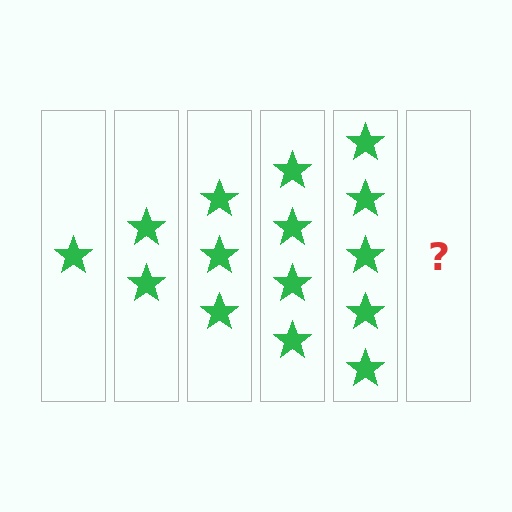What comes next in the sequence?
The next element should be 6 stars.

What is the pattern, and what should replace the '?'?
The pattern is that each step adds one more star. The '?' should be 6 stars.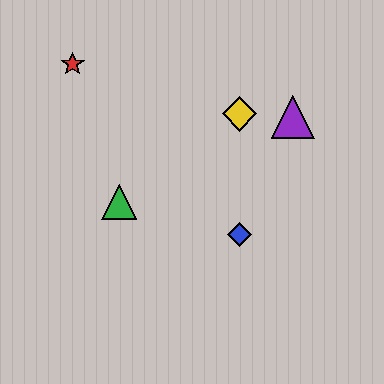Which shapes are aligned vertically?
The blue diamond, the yellow diamond are aligned vertically.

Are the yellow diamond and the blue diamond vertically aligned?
Yes, both are at x≈240.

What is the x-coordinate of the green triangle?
The green triangle is at x≈119.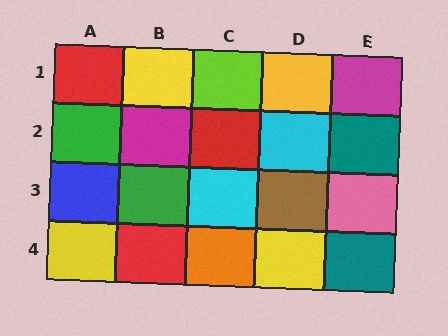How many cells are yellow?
4 cells are yellow.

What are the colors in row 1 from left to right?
Red, yellow, lime, yellow, magenta.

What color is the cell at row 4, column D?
Yellow.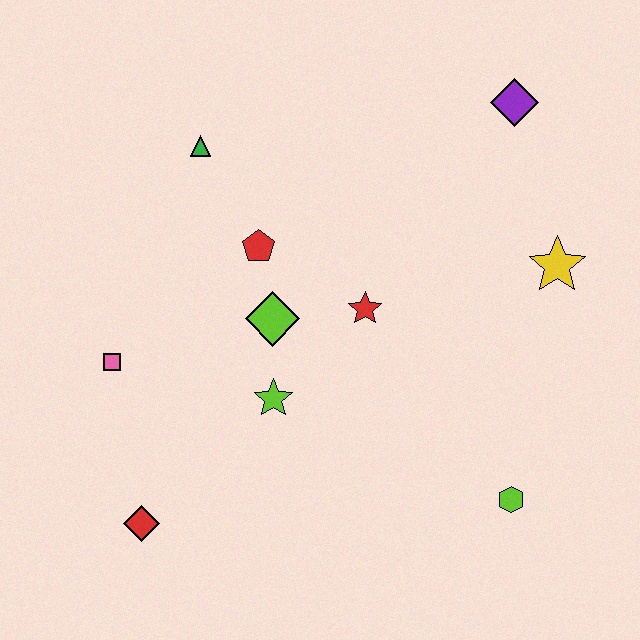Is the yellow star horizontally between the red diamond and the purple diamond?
No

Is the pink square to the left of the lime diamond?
Yes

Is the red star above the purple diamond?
No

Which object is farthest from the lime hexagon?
The green triangle is farthest from the lime hexagon.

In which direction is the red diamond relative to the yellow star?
The red diamond is to the left of the yellow star.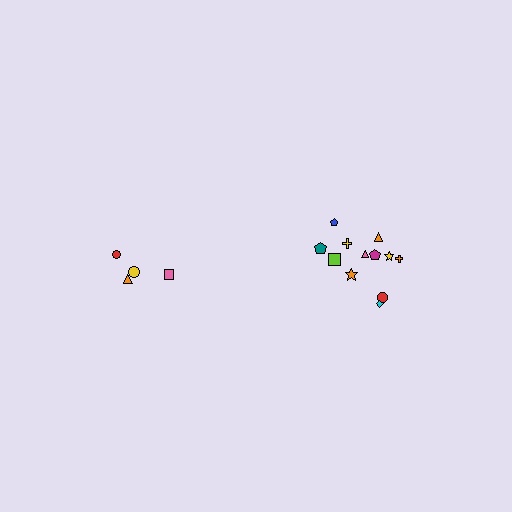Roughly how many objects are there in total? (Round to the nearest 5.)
Roughly 15 objects in total.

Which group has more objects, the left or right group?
The right group.